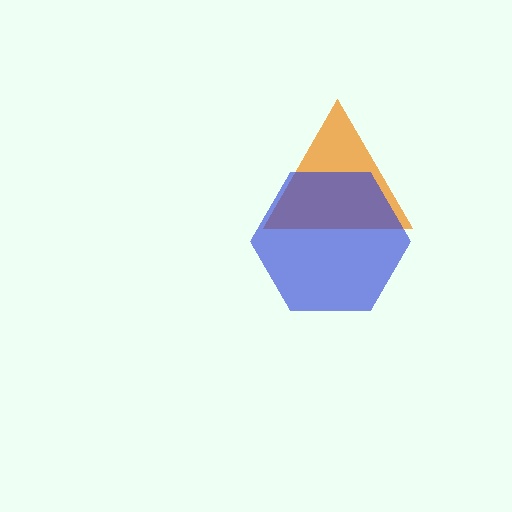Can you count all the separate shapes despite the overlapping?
Yes, there are 2 separate shapes.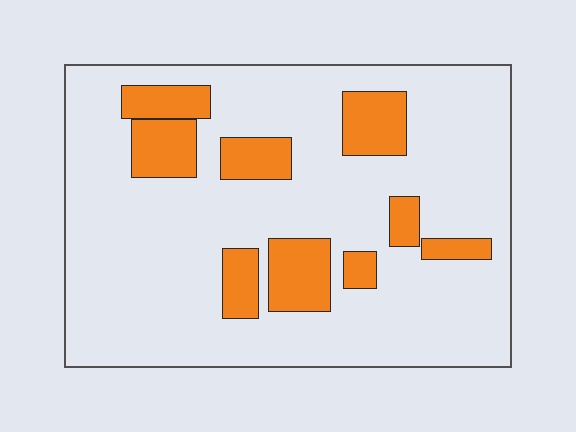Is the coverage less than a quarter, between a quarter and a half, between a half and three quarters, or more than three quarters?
Less than a quarter.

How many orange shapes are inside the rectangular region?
9.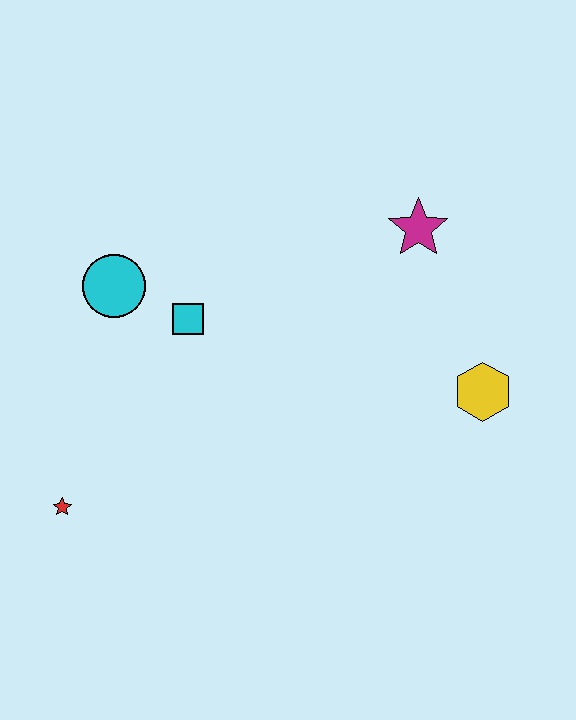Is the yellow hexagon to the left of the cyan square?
No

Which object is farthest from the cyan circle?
The yellow hexagon is farthest from the cyan circle.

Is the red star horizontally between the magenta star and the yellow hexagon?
No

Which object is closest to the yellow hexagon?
The magenta star is closest to the yellow hexagon.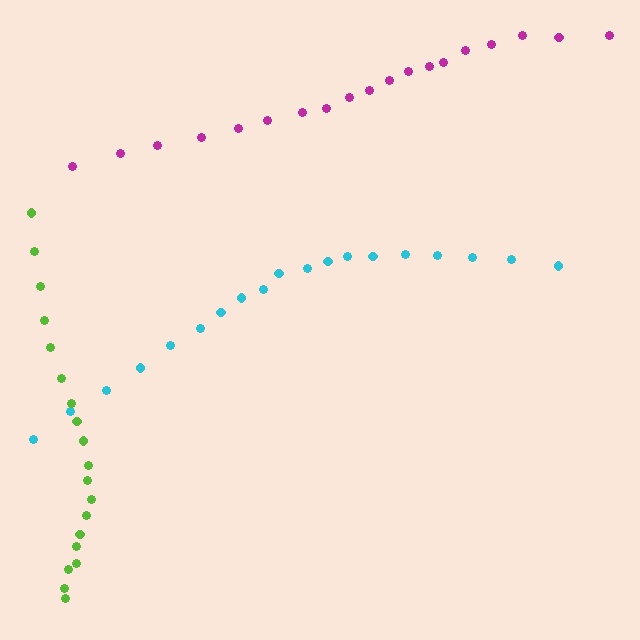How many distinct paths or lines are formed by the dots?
There are 3 distinct paths.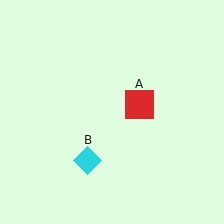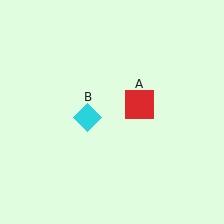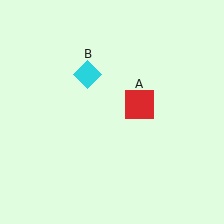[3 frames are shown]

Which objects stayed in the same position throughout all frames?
Red square (object A) remained stationary.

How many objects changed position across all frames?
1 object changed position: cyan diamond (object B).